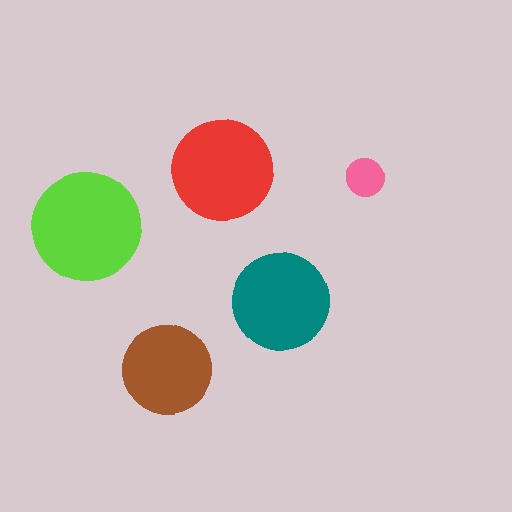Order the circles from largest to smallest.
the lime one, the red one, the teal one, the brown one, the pink one.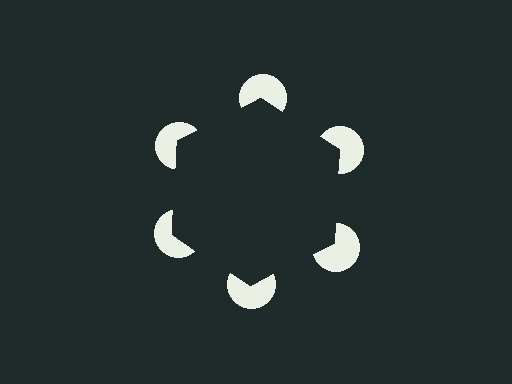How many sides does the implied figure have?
6 sides.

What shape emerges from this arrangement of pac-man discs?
An illusory hexagon — its edges are inferred from the aligned wedge cuts in the pac-man discs, not physically drawn.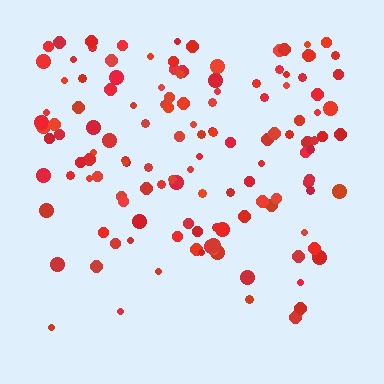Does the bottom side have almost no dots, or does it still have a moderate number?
Still a moderate number, just noticeably fewer than the top.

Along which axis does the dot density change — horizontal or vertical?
Vertical.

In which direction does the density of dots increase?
From bottom to top, with the top side densest.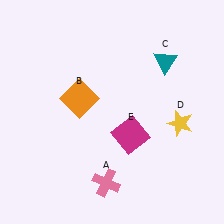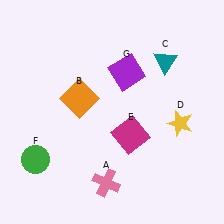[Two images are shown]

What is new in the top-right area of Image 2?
A purple square (G) was added in the top-right area of Image 2.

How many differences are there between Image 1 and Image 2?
There are 2 differences between the two images.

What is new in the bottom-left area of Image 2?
A green circle (F) was added in the bottom-left area of Image 2.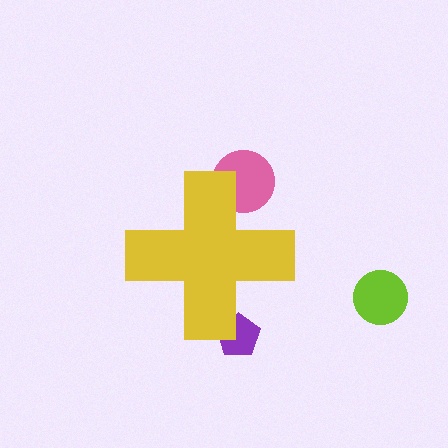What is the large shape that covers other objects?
A yellow cross.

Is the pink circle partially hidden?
Yes, the pink circle is partially hidden behind the yellow cross.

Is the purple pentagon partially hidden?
Yes, the purple pentagon is partially hidden behind the yellow cross.